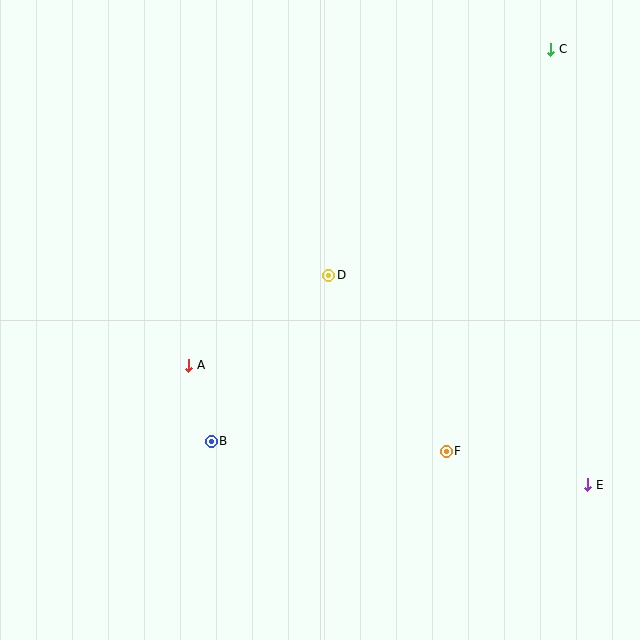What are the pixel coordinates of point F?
Point F is at (446, 451).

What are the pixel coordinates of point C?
Point C is at (551, 49).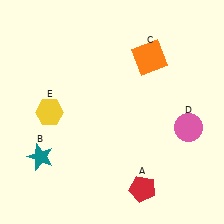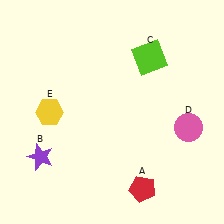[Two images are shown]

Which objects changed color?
B changed from teal to purple. C changed from orange to lime.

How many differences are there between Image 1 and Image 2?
There are 2 differences between the two images.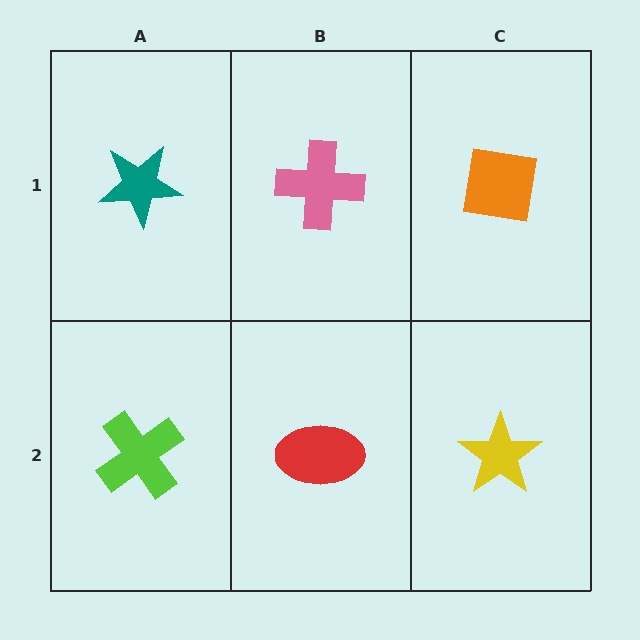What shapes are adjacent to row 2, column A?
A teal star (row 1, column A), a red ellipse (row 2, column B).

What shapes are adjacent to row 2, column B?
A pink cross (row 1, column B), a lime cross (row 2, column A), a yellow star (row 2, column C).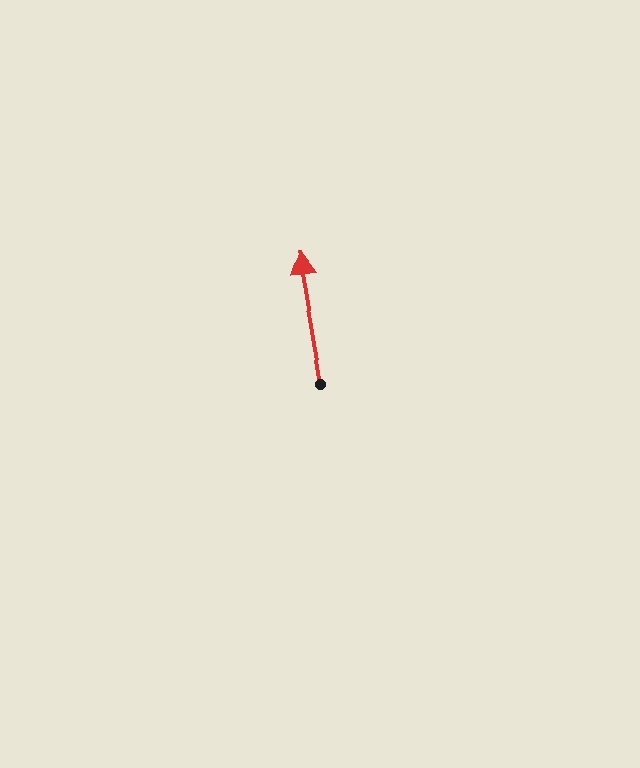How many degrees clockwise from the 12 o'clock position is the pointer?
Approximately 350 degrees.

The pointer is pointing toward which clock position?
Roughly 12 o'clock.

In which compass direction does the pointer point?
North.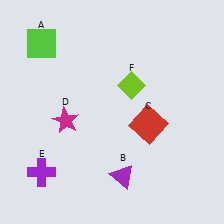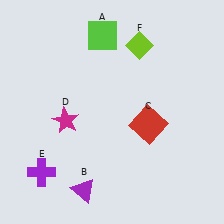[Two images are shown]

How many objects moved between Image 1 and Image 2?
3 objects moved between the two images.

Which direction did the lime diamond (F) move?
The lime diamond (F) moved up.